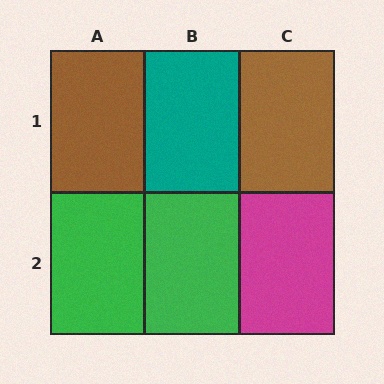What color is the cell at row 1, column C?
Brown.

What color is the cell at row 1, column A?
Brown.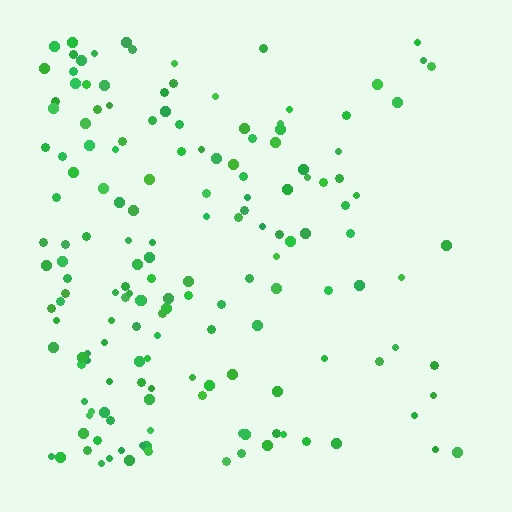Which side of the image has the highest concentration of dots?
The left.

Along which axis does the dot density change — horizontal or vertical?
Horizontal.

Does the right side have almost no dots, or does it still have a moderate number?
Still a moderate number, just noticeably fewer than the left.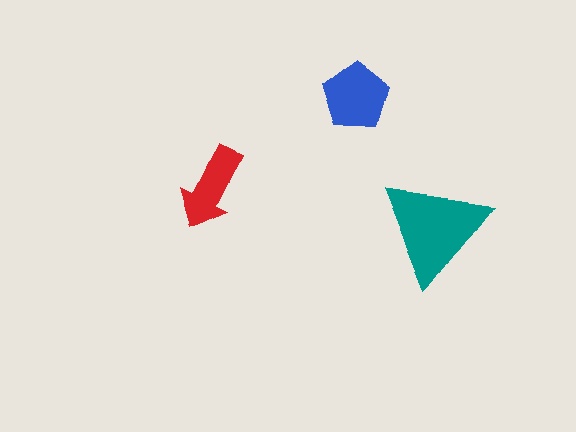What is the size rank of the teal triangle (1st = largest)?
1st.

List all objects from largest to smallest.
The teal triangle, the blue pentagon, the red arrow.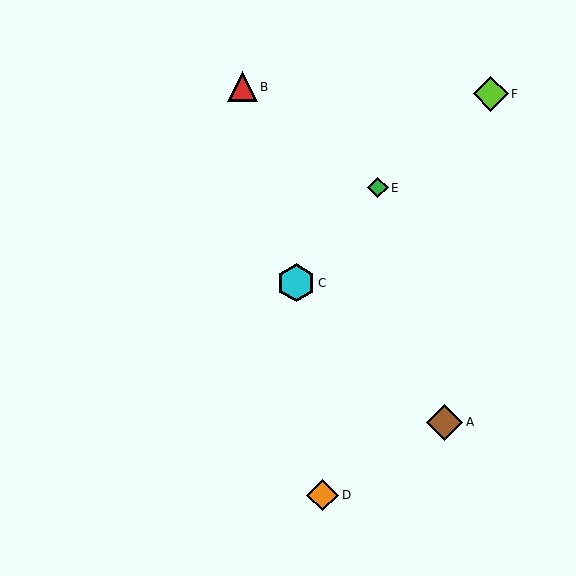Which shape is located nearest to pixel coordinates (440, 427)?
The brown diamond (labeled A) at (445, 422) is nearest to that location.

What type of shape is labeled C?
Shape C is a cyan hexagon.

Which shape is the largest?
The cyan hexagon (labeled C) is the largest.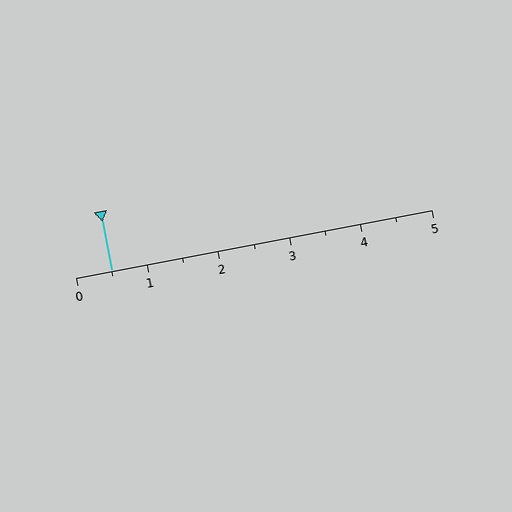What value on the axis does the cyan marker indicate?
The marker indicates approximately 0.5.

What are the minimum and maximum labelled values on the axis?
The axis runs from 0 to 5.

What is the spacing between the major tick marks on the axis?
The major ticks are spaced 1 apart.